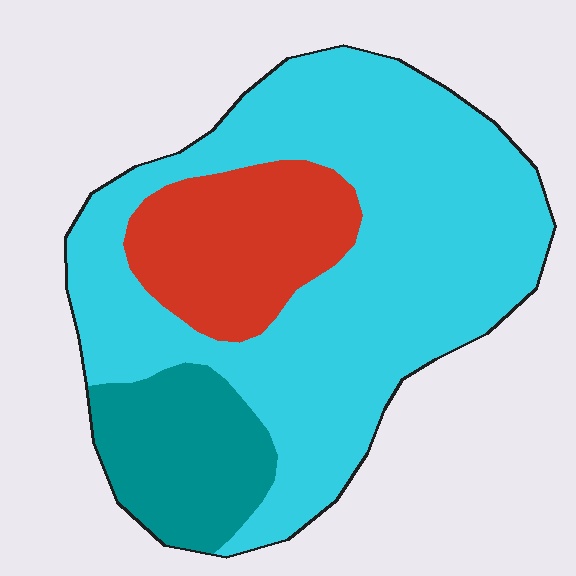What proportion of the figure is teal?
Teal takes up about one sixth (1/6) of the figure.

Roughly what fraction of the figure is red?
Red covers about 20% of the figure.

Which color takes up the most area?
Cyan, at roughly 65%.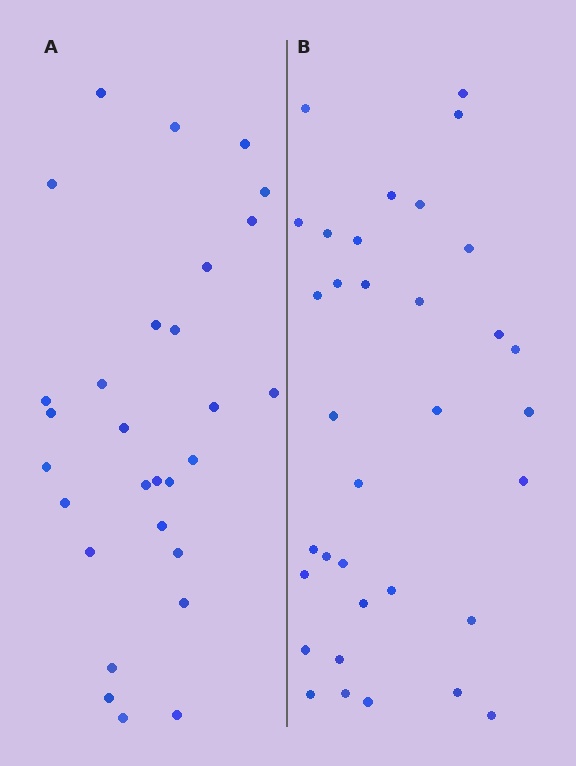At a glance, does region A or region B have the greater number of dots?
Region B (the right region) has more dots.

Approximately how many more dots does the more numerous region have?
Region B has about 5 more dots than region A.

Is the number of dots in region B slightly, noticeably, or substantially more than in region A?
Region B has only slightly more — the two regions are fairly close. The ratio is roughly 1.2 to 1.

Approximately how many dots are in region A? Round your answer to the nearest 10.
About 30 dots. (The exact count is 29, which rounds to 30.)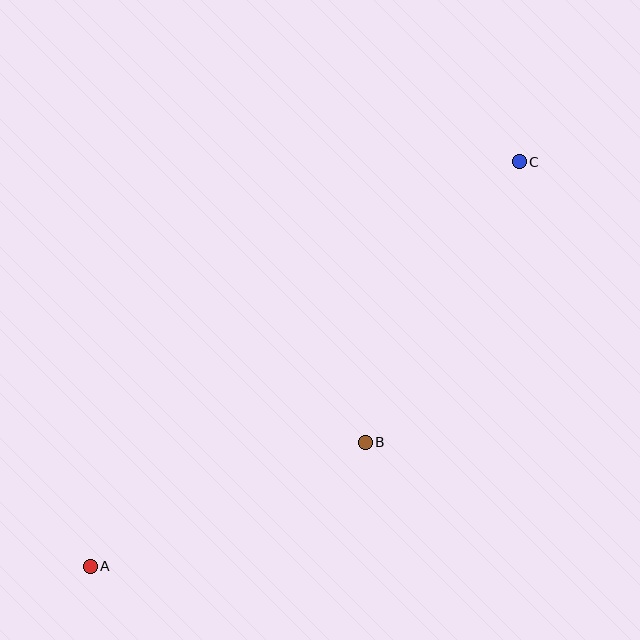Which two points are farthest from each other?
Points A and C are farthest from each other.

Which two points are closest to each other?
Points A and B are closest to each other.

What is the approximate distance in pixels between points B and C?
The distance between B and C is approximately 320 pixels.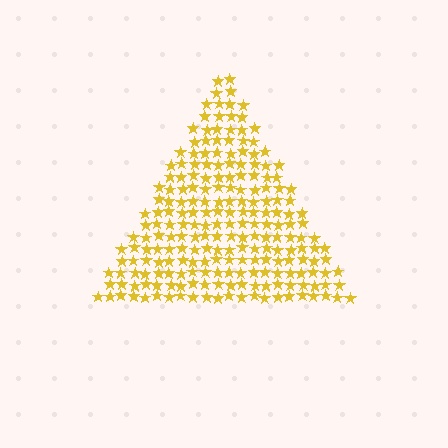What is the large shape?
The large shape is a triangle.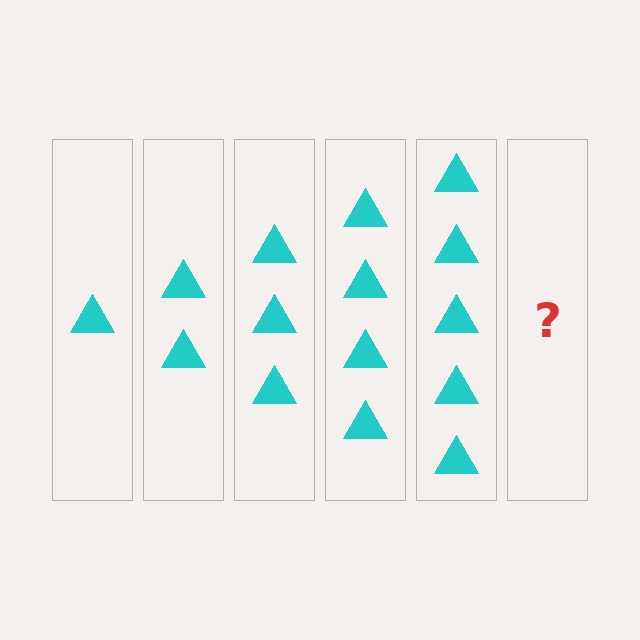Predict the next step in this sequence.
The next step is 6 triangles.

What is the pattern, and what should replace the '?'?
The pattern is that each step adds one more triangle. The '?' should be 6 triangles.